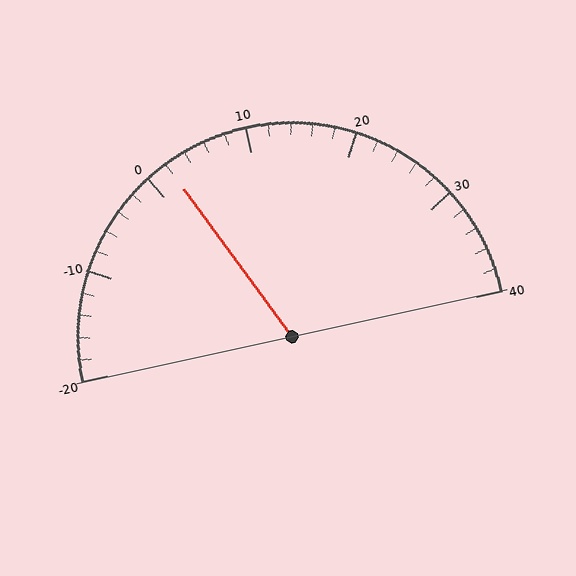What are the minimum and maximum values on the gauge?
The gauge ranges from -20 to 40.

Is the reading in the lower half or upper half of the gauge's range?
The reading is in the lower half of the range (-20 to 40).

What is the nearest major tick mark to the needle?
The nearest major tick mark is 0.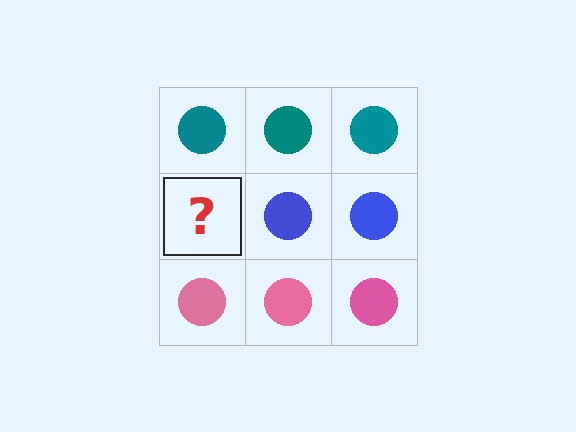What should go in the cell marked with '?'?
The missing cell should contain a blue circle.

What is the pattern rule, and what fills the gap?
The rule is that each row has a consistent color. The gap should be filled with a blue circle.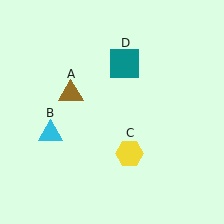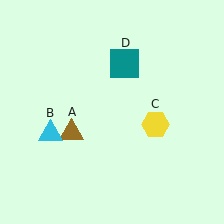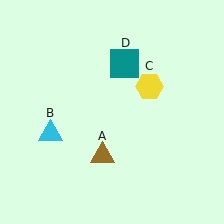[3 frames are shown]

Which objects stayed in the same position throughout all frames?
Cyan triangle (object B) and teal square (object D) remained stationary.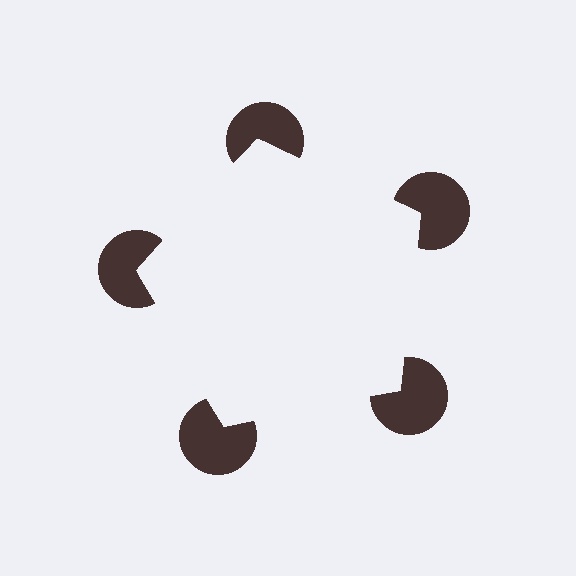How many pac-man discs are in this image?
There are 5 — one at each vertex of the illusory pentagon.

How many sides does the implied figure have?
5 sides.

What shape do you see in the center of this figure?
An illusory pentagon — its edges are inferred from the aligned wedge cuts in the pac-man discs, not physically drawn.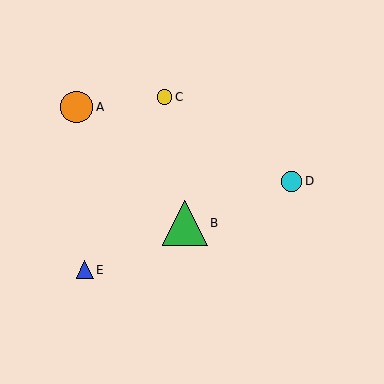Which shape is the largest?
The green triangle (labeled B) is the largest.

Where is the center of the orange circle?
The center of the orange circle is at (77, 107).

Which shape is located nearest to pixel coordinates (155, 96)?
The yellow circle (labeled C) at (165, 97) is nearest to that location.